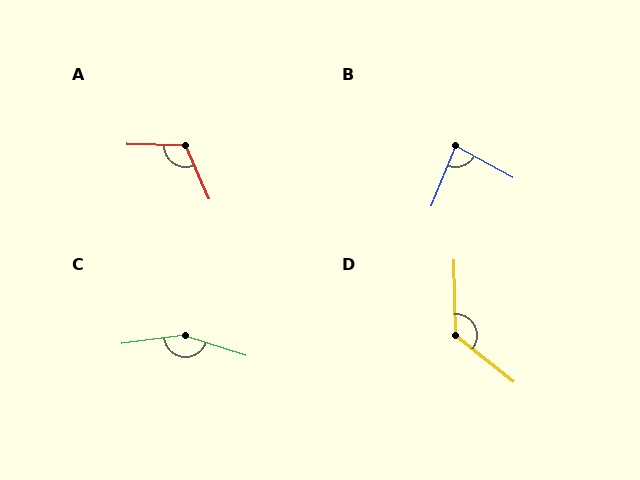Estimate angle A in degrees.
Approximately 116 degrees.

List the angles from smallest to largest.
B (84°), A (116°), D (130°), C (154°).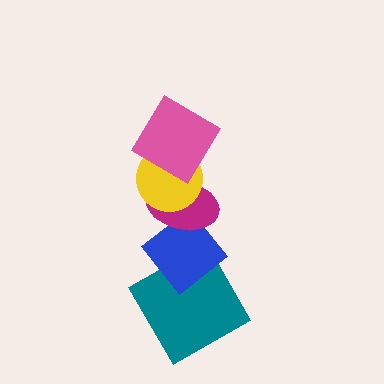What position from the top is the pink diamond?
The pink diamond is 1st from the top.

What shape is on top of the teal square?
The blue diamond is on top of the teal square.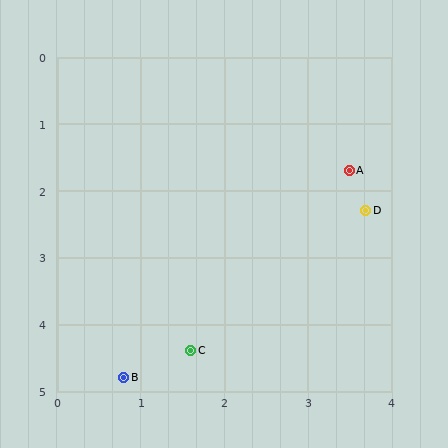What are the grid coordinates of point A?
Point A is at approximately (3.5, 1.7).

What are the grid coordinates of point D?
Point D is at approximately (3.7, 2.3).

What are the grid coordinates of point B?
Point B is at approximately (0.8, 4.8).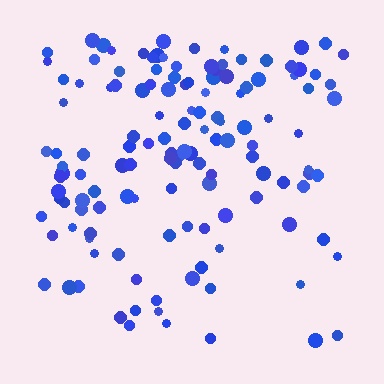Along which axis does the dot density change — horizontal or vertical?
Vertical.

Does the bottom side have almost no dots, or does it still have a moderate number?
Still a moderate number, just noticeably fewer than the top.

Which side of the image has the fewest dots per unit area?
The bottom.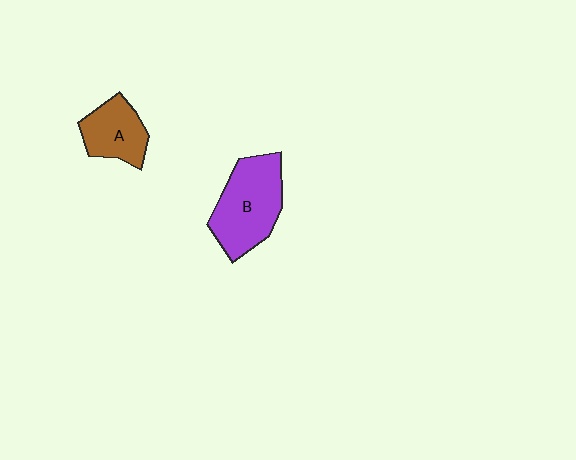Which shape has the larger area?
Shape B (purple).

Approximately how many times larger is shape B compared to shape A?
Approximately 1.6 times.